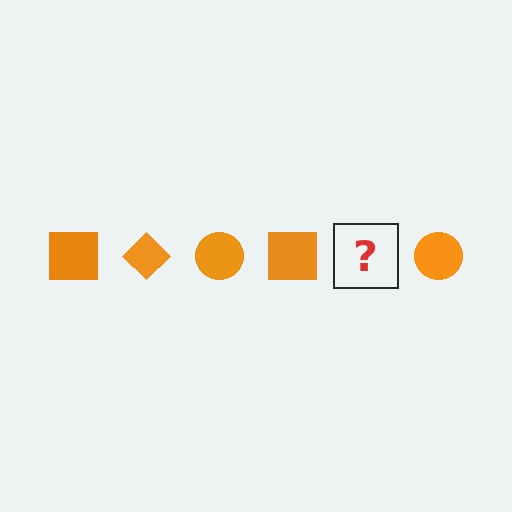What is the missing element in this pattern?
The missing element is an orange diamond.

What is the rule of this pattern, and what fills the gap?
The rule is that the pattern cycles through square, diamond, circle shapes in orange. The gap should be filled with an orange diamond.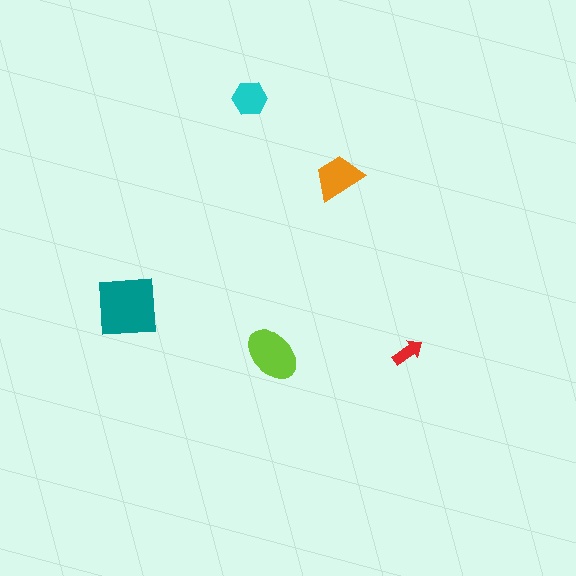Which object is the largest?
The teal square.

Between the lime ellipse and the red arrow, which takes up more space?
The lime ellipse.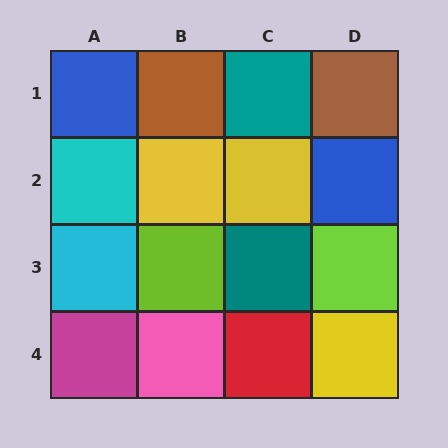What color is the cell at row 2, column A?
Cyan.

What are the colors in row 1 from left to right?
Blue, brown, teal, brown.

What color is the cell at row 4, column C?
Red.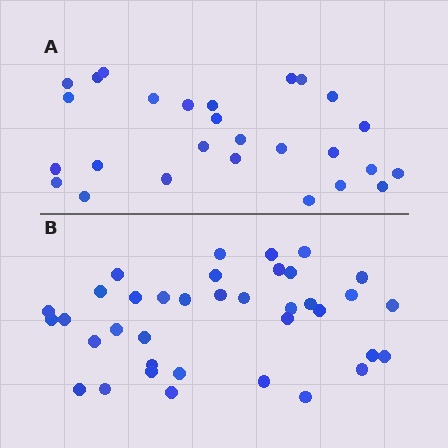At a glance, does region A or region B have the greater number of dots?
Region B (the bottom region) has more dots.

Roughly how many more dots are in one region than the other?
Region B has roughly 10 or so more dots than region A.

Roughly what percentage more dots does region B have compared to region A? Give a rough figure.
About 35% more.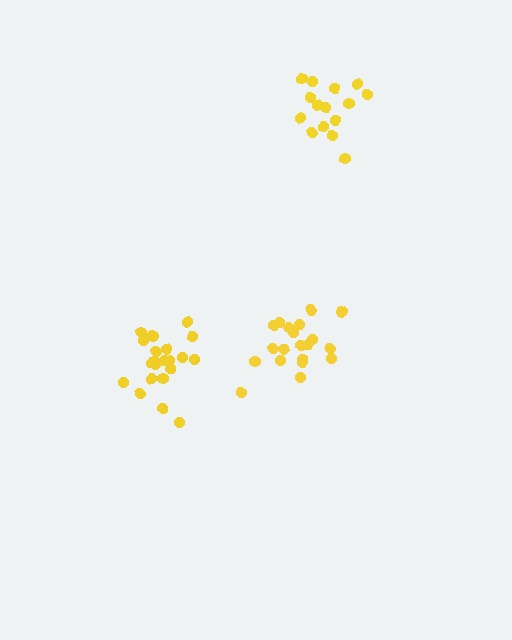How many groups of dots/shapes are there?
There are 3 groups.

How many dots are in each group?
Group 1: 21 dots, Group 2: 20 dots, Group 3: 15 dots (56 total).